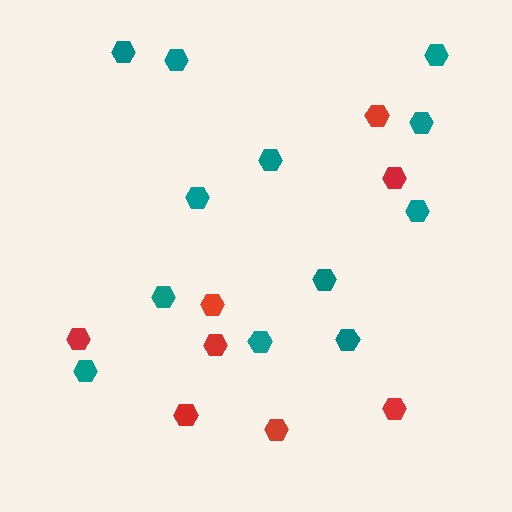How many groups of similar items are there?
There are 2 groups: one group of red hexagons (8) and one group of teal hexagons (12).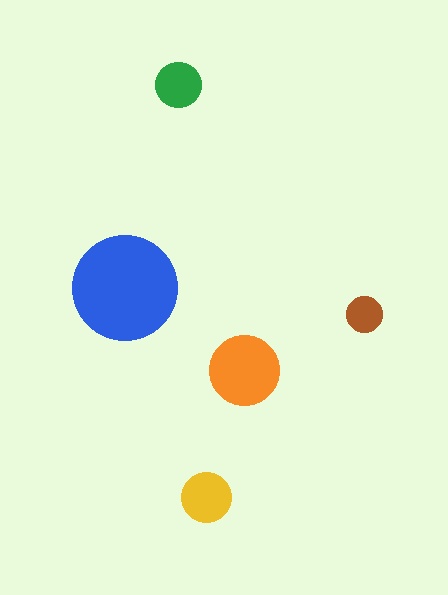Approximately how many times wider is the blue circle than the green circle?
About 2.5 times wider.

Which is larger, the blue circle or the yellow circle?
The blue one.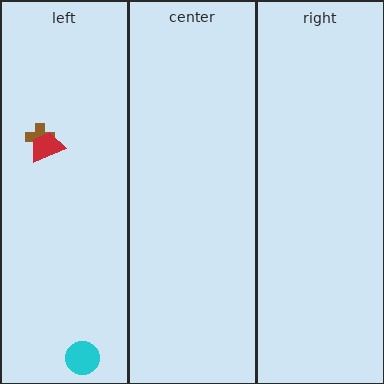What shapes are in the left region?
The brown cross, the red trapezoid, the cyan circle.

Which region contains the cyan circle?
The left region.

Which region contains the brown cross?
The left region.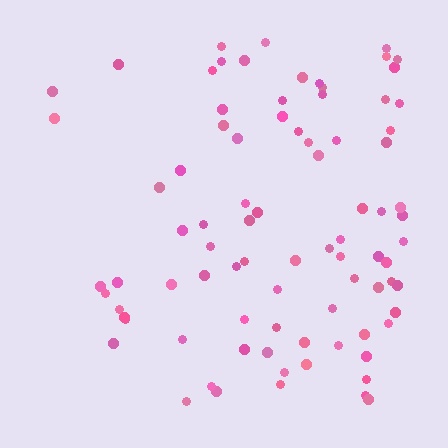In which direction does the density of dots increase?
From left to right, with the right side densest.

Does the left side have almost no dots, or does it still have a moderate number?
Still a moderate number, just noticeably fewer than the right.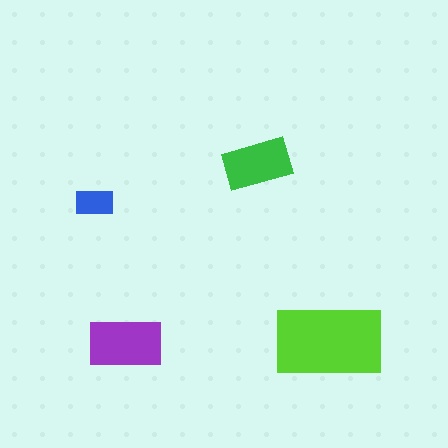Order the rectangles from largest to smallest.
the lime one, the purple one, the green one, the blue one.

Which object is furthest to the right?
The lime rectangle is rightmost.